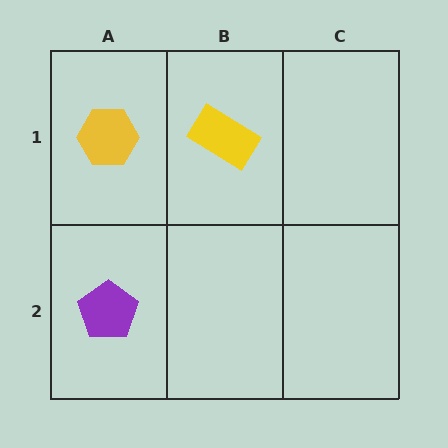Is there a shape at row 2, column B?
No, that cell is empty.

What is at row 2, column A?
A purple pentagon.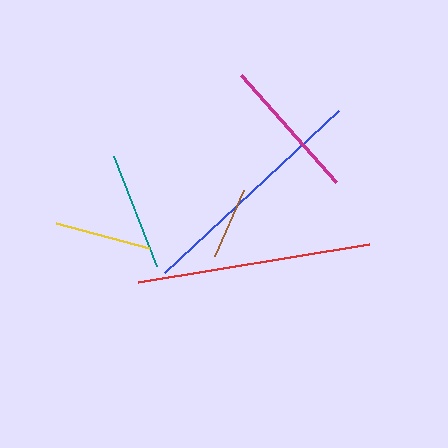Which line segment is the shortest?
The brown line is the shortest at approximately 72 pixels.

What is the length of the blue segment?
The blue segment is approximately 237 pixels long.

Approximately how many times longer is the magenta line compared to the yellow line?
The magenta line is approximately 1.5 times the length of the yellow line.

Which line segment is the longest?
The blue line is the longest at approximately 237 pixels.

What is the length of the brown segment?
The brown segment is approximately 72 pixels long.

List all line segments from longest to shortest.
From longest to shortest: blue, red, magenta, teal, yellow, brown.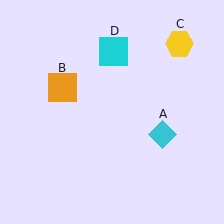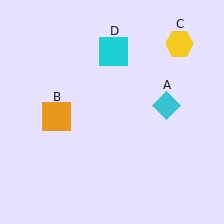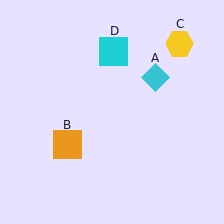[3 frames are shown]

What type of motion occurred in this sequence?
The cyan diamond (object A), orange square (object B) rotated counterclockwise around the center of the scene.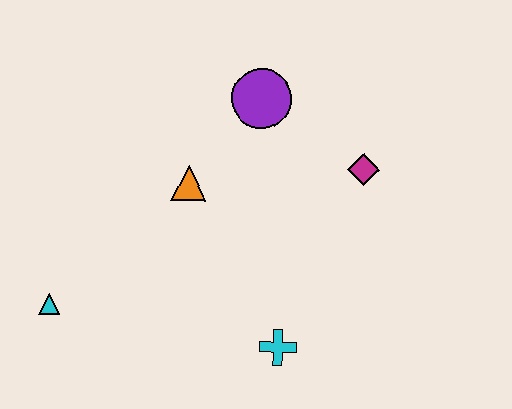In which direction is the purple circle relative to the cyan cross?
The purple circle is above the cyan cross.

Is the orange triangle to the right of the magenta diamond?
No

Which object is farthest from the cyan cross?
The purple circle is farthest from the cyan cross.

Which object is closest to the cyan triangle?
The orange triangle is closest to the cyan triangle.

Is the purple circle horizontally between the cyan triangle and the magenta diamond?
Yes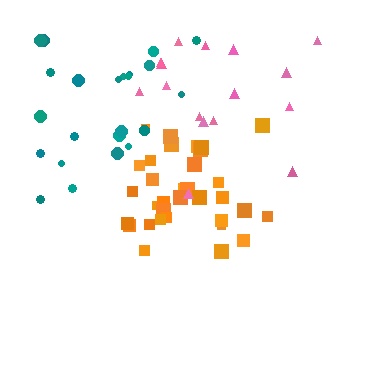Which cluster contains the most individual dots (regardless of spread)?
Orange (33).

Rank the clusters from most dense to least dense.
orange, teal, pink.